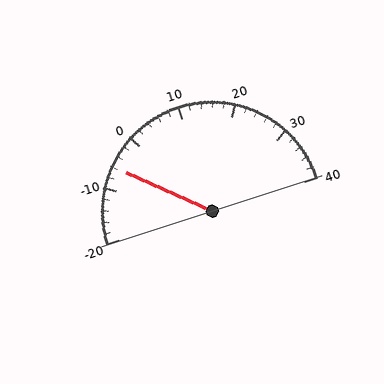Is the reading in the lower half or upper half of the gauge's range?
The reading is in the lower half of the range (-20 to 40).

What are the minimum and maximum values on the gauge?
The gauge ranges from -20 to 40.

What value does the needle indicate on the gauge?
The needle indicates approximately -6.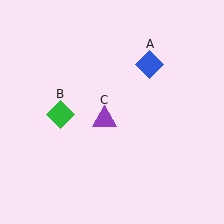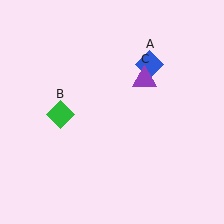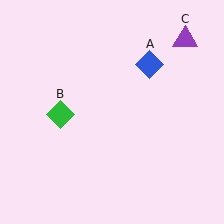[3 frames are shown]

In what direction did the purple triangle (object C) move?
The purple triangle (object C) moved up and to the right.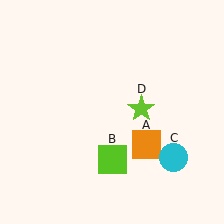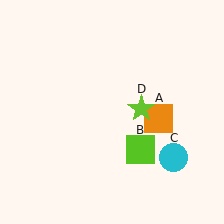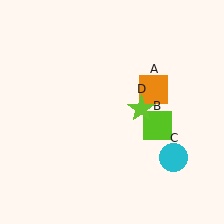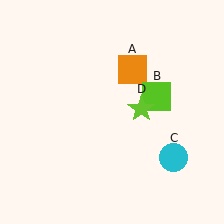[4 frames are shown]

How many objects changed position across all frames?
2 objects changed position: orange square (object A), lime square (object B).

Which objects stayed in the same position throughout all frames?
Cyan circle (object C) and lime star (object D) remained stationary.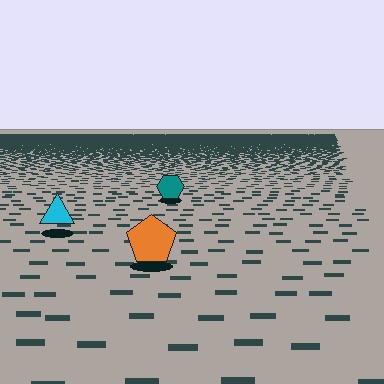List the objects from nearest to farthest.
From nearest to farthest: the orange pentagon, the cyan triangle, the teal hexagon.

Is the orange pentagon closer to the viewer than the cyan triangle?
Yes. The orange pentagon is closer — you can tell from the texture gradient: the ground texture is coarser near it.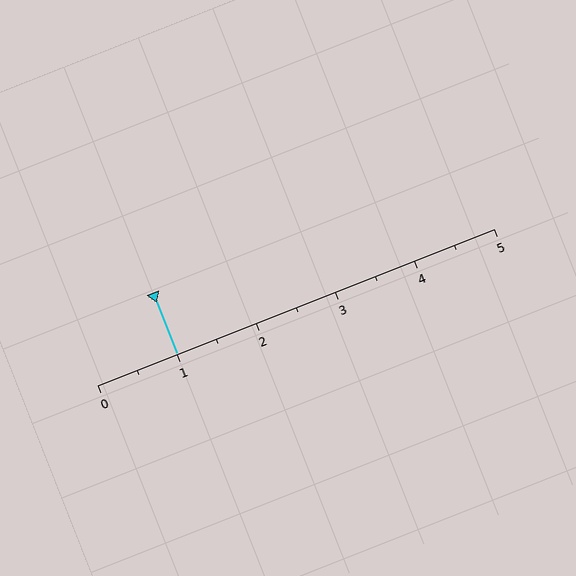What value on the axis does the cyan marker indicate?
The marker indicates approximately 1.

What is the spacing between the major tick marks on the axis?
The major ticks are spaced 1 apart.